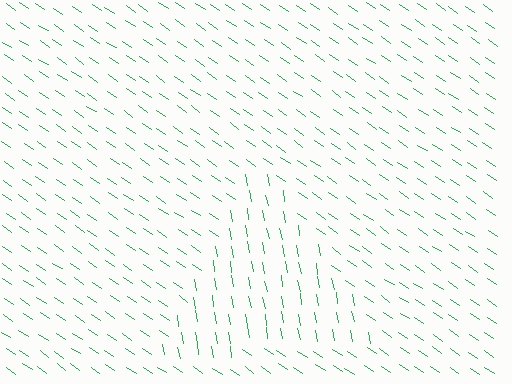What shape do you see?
I see a triangle.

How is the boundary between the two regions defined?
The boundary is defined purely by a change in line orientation (approximately 45 degrees difference). All lines are the same color and thickness.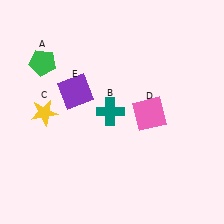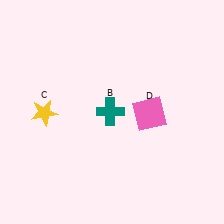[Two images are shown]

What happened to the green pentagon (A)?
The green pentagon (A) was removed in Image 2. It was in the top-left area of Image 1.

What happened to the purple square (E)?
The purple square (E) was removed in Image 2. It was in the top-left area of Image 1.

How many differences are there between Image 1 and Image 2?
There are 2 differences between the two images.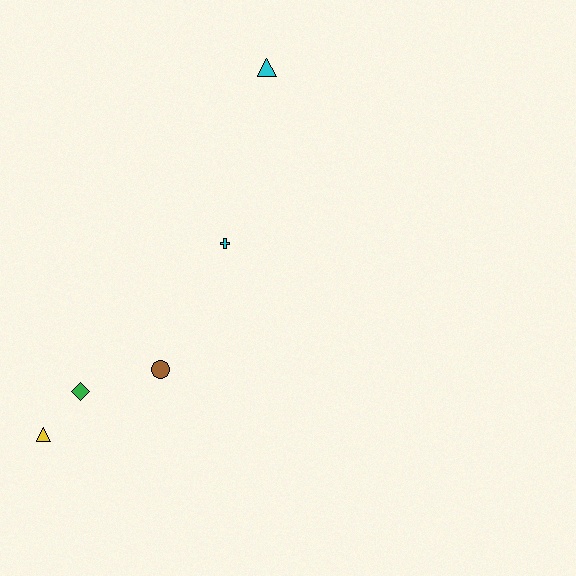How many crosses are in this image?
There is 1 cross.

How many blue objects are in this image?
There are no blue objects.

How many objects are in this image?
There are 5 objects.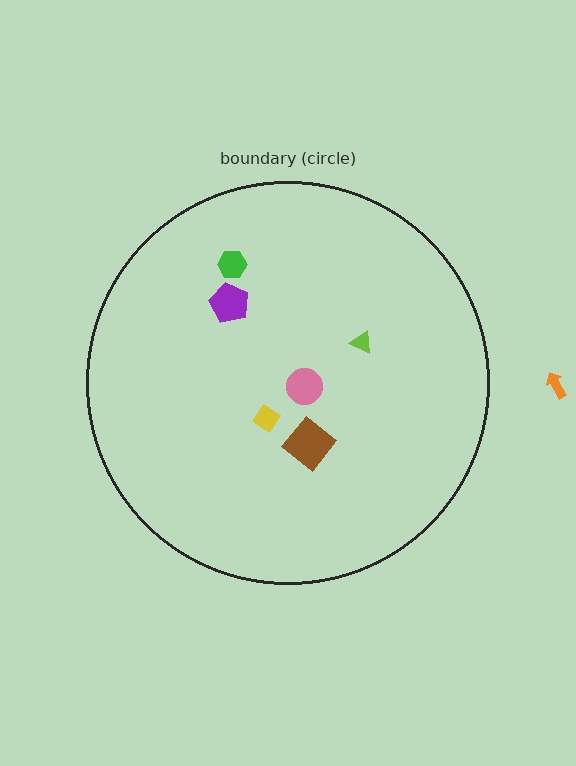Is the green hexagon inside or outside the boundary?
Inside.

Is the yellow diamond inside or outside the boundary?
Inside.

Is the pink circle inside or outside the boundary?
Inside.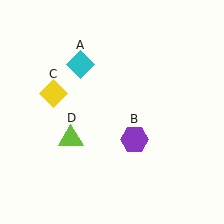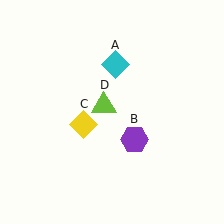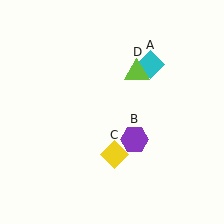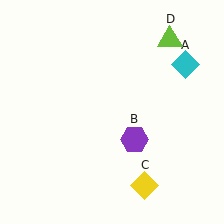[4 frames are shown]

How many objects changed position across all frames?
3 objects changed position: cyan diamond (object A), yellow diamond (object C), lime triangle (object D).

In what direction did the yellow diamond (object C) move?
The yellow diamond (object C) moved down and to the right.